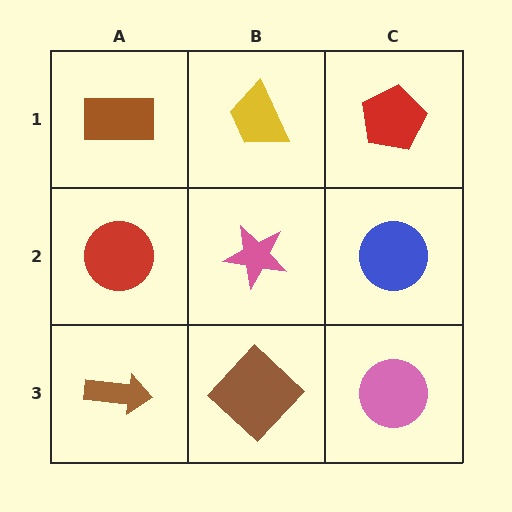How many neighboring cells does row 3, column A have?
2.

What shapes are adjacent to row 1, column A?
A red circle (row 2, column A), a yellow trapezoid (row 1, column B).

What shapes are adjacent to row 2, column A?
A brown rectangle (row 1, column A), a brown arrow (row 3, column A), a pink star (row 2, column B).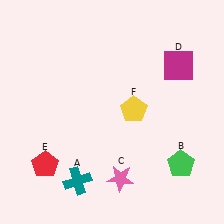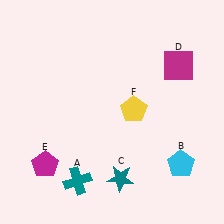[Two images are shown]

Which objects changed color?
B changed from green to cyan. C changed from pink to teal. E changed from red to magenta.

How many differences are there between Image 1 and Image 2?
There are 3 differences between the two images.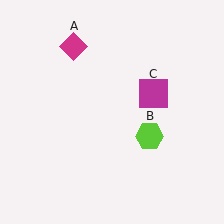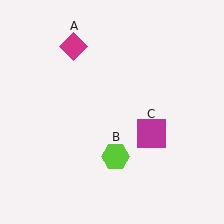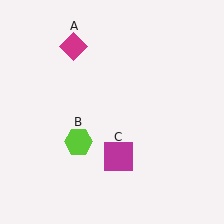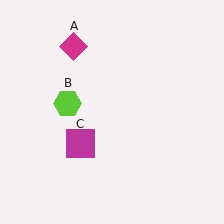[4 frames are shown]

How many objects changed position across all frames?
2 objects changed position: lime hexagon (object B), magenta square (object C).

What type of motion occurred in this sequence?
The lime hexagon (object B), magenta square (object C) rotated clockwise around the center of the scene.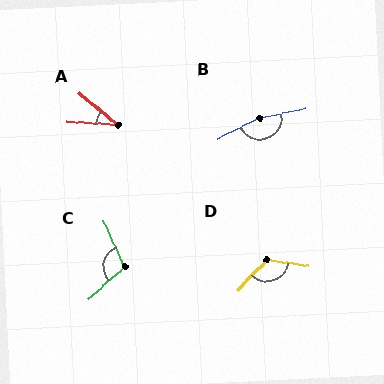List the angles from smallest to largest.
A (36°), C (107°), D (124°), B (165°).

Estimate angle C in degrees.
Approximately 107 degrees.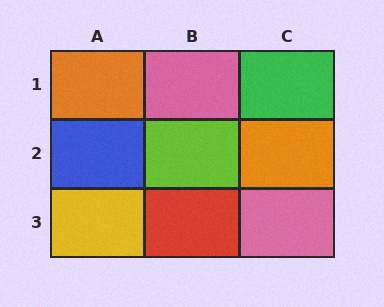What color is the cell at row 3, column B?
Red.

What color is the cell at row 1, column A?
Orange.